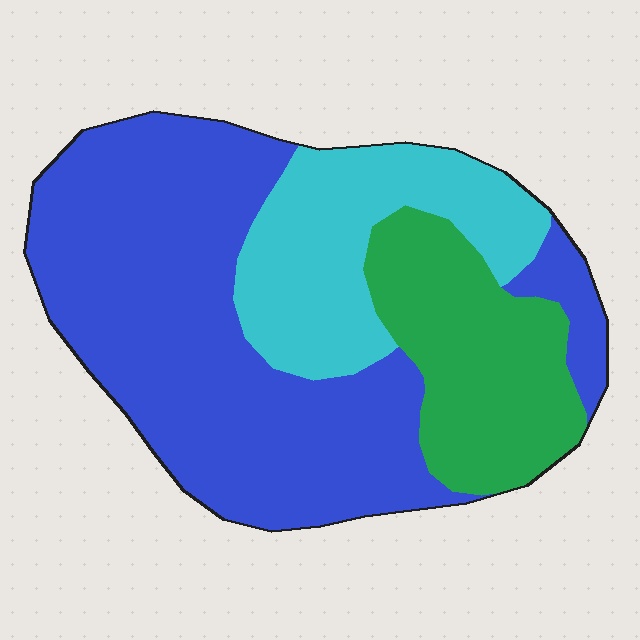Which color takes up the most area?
Blue, at roughly 55%.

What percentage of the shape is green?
Green covers 22% of the shape.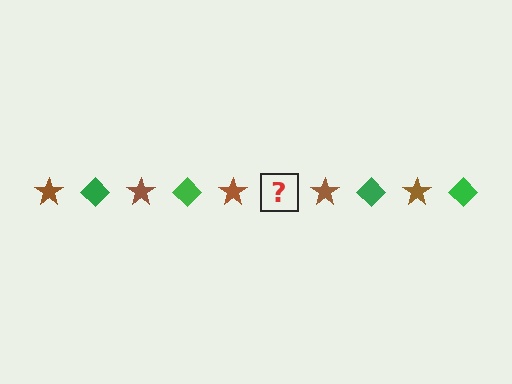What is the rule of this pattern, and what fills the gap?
The rule is that the pattern alternates between brown star and green diamond. The gap should be filled with a green diamond.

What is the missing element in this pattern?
The missing element is a green diamond.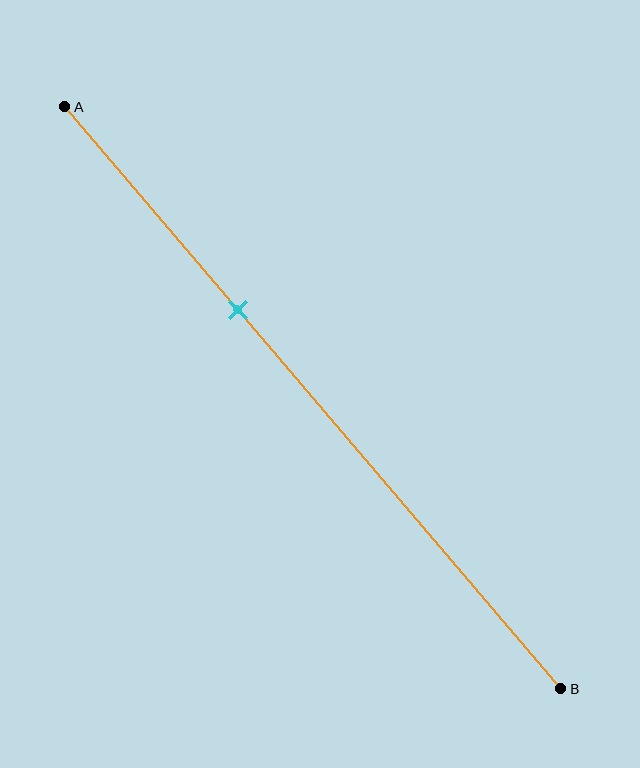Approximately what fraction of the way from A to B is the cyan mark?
The cyan mark is approximately 35% of the way from A to B.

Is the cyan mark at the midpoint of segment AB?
No, the mark is at about 35% from A, not at the 50% midpoint.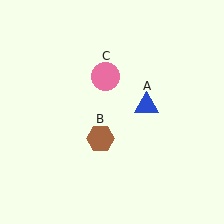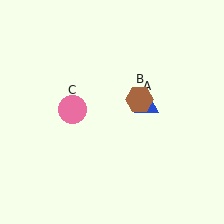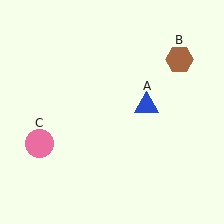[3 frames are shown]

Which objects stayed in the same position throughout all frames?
Blue triangle (object A) remained stationary.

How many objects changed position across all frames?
2 objects changed position: brown hexagon (object B), pink circle (object C).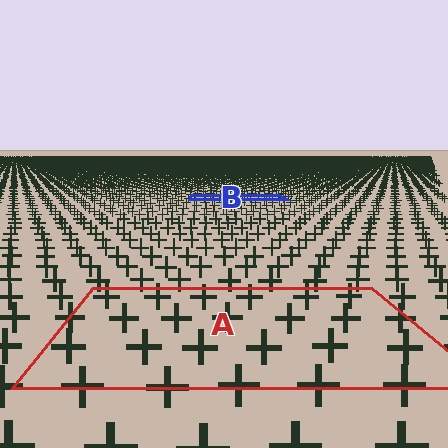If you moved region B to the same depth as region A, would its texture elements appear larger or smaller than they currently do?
They would appear larger. At a closer depth, the same texture elements are projected at a bigger on-screen size.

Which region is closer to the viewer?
Region A is closer. The texture elements there are larger and more spread out.